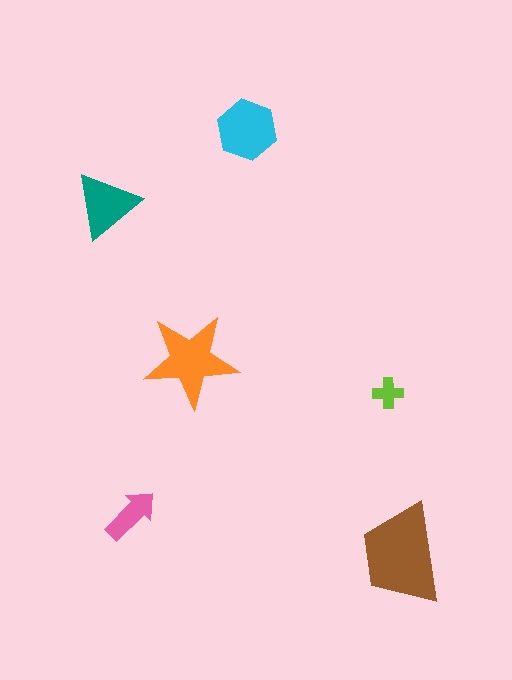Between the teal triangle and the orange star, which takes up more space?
The orange star.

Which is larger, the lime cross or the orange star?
The orange star.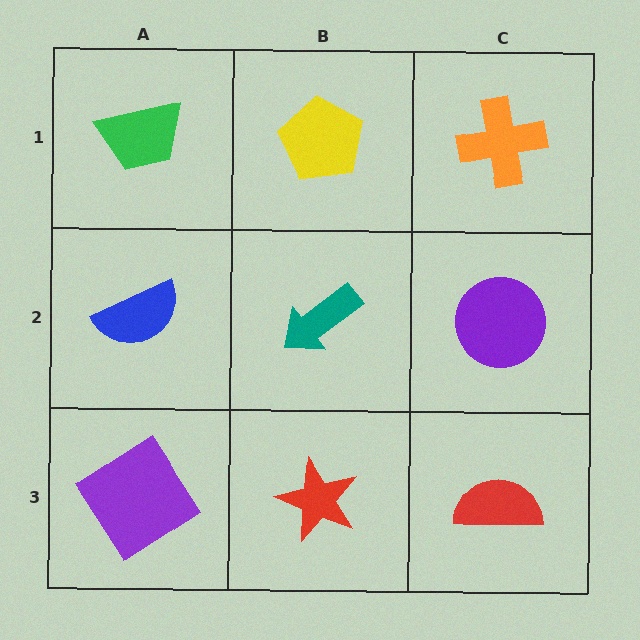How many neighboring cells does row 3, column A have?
2.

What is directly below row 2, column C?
A red semicircle.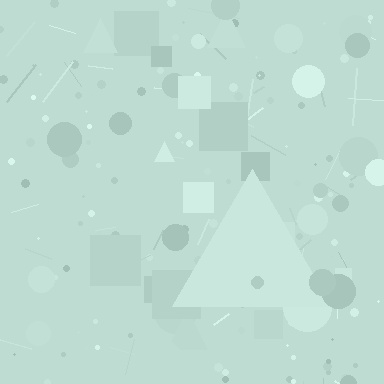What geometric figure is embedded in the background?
A triangle is embedded in the background.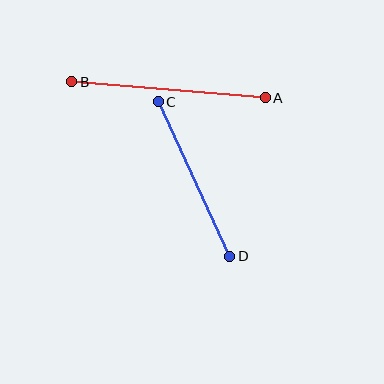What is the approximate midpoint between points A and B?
The midpoint is at approximately (169, 90) pixels.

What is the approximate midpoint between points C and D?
The midpoint is at approximately (194, 179) pixels.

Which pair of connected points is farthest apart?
Points A and B are farthest apart.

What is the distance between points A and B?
The distance is approximately 194 pixels.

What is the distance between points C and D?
The distance is approximately 170 pixels.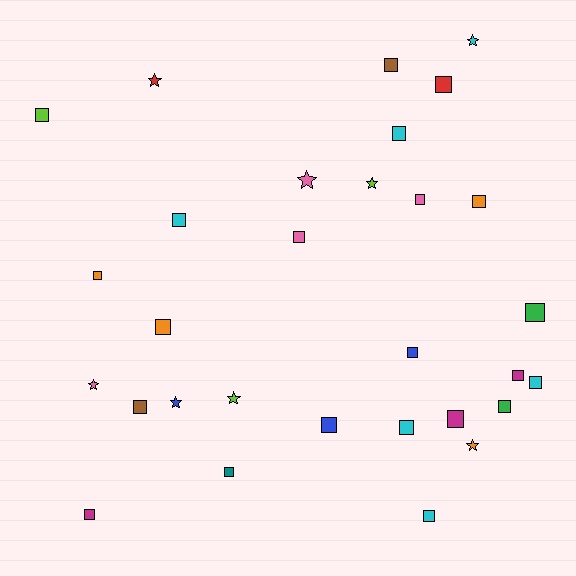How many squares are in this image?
There are 22 squares.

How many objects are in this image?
There are 30 objects.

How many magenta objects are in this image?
There are 3 magenta objects.